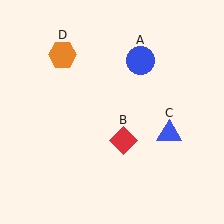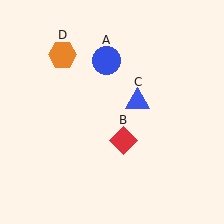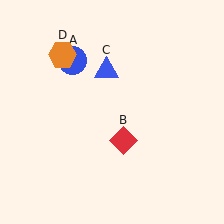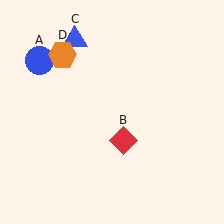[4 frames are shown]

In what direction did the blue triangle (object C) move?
The blue triangle (object C) moved up and to the left.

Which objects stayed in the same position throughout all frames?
Red diamond (object B) and orange hexagon (object D) remained stationary.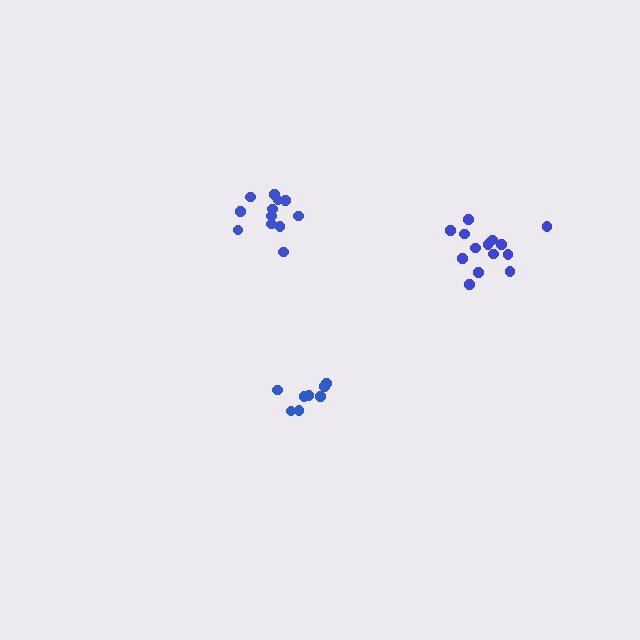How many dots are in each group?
Group 1: 12 dots, Group 2: 14 dots, Group 3: 8 dots (34 total).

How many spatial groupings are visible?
There are 3 spatial groupings.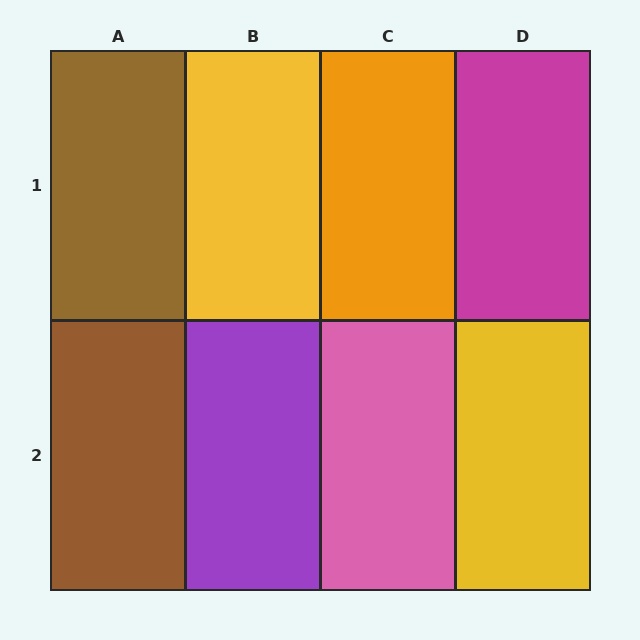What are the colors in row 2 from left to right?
Brown, purple, pink, yellow.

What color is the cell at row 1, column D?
Magenta.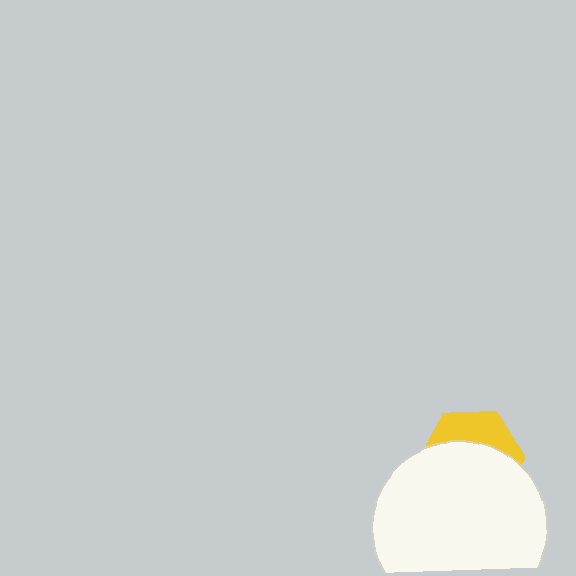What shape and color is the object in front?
The object in front is a white circle.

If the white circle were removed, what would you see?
You would see the complete yellow hexagon.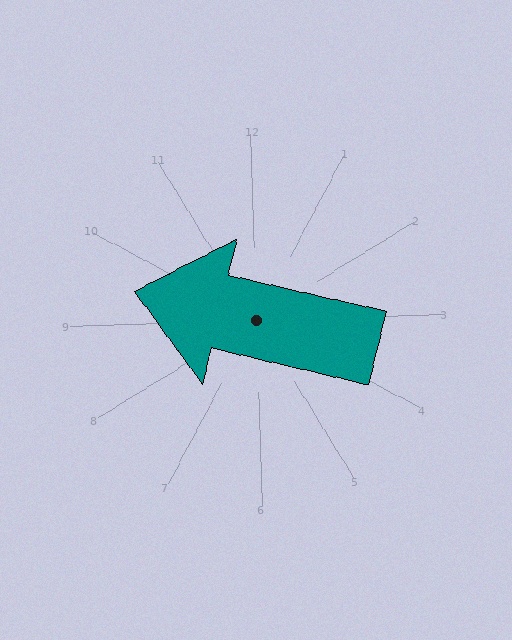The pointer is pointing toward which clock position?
Roughly 9 o'clock.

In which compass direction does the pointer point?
West.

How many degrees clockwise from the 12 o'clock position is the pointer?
Approximately 285 degrees.